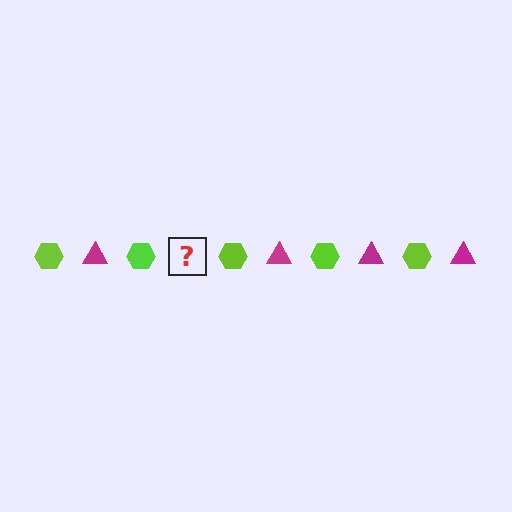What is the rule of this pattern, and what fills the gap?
The rule is that the pattern alternates between lime hexagon and magenta triangle. The gap should be filled with a magenta triangle.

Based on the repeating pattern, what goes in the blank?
The blank should be a magenta triangle.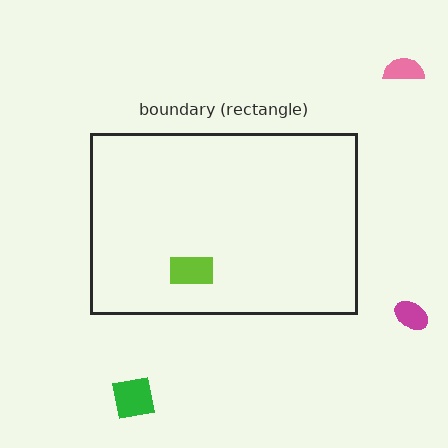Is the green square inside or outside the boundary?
Outside.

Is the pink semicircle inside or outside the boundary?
Outside.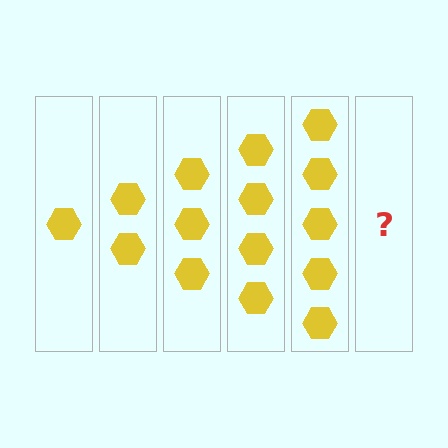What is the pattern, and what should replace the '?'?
The pattern is that each step adds one more hexagon. The '?' should be 6 hexagons.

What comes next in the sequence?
The next element should be 6 hexagons.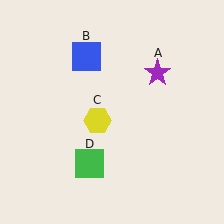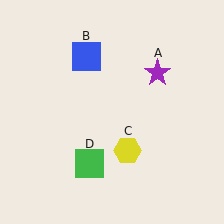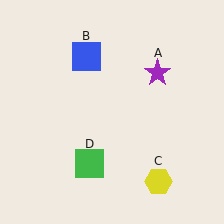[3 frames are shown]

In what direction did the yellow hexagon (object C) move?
The yellow hexagon (object C) moved down and to the right.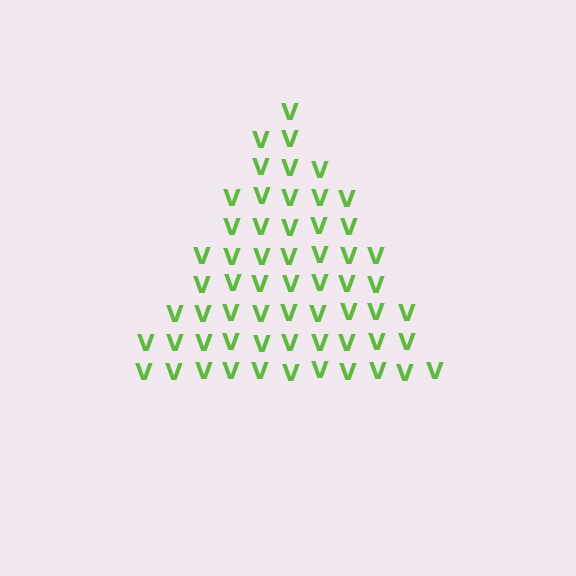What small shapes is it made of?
It is made of small letter V's.